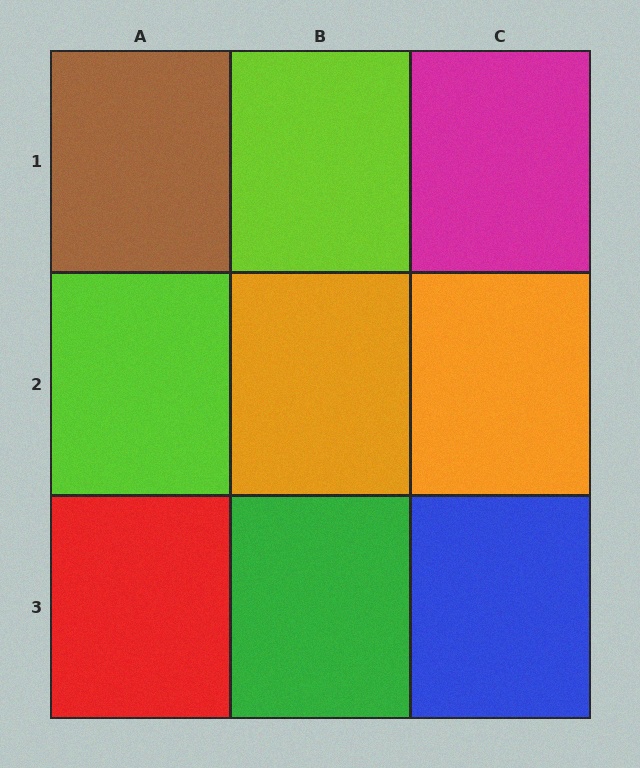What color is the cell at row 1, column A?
Brown.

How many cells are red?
1 cell is red.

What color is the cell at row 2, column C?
Orange.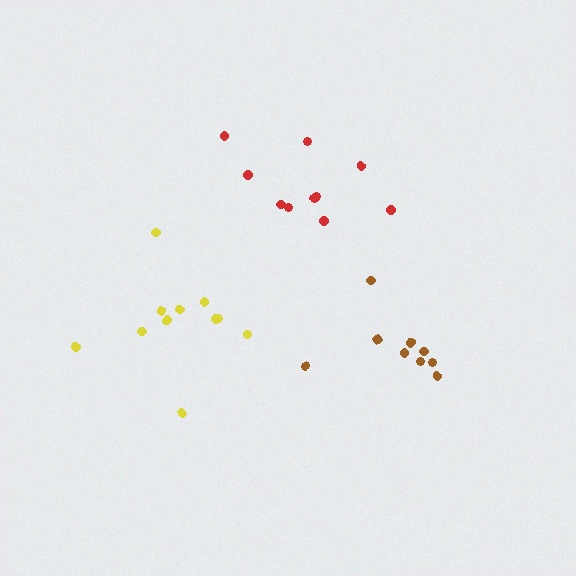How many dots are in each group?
Group 1: 11 dots, Group 2: 9 dots, Group 3: 10 dots (30 total).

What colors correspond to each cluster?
The clusters are colored: yellow, brown, red.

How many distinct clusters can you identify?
There are 3 distinct clusters.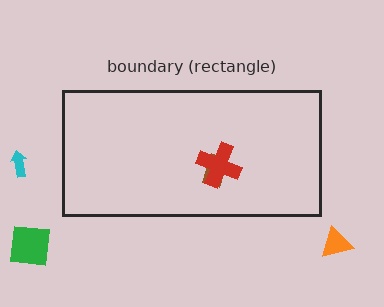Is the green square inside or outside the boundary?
Outside.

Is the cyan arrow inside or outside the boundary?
Outside.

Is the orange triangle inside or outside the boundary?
Outside.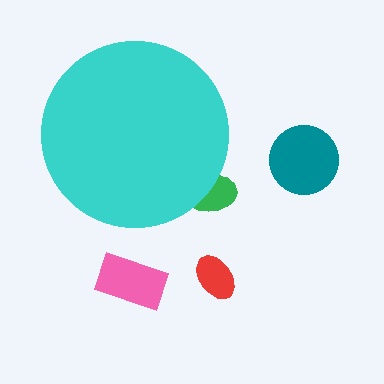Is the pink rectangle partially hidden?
No, the pink rectangle is fully visible.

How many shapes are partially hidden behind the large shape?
1 shape is partially hidden.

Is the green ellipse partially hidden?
Yes, the green ellipse is partially hidden behind the cyan circle.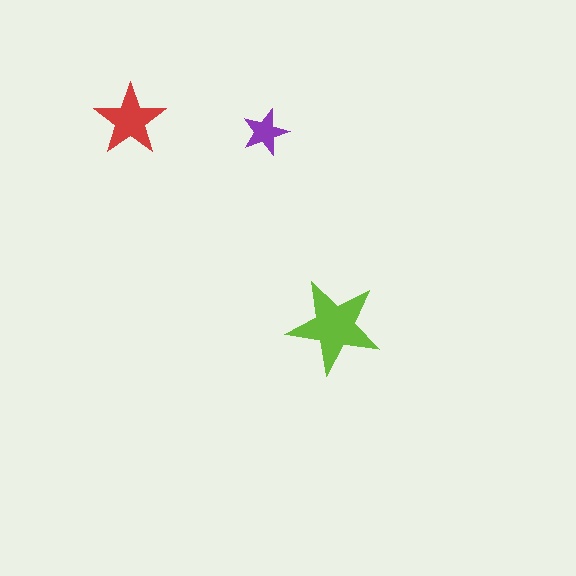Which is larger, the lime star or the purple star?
The lime one.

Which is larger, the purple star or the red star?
The red one.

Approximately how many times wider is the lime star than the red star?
About 1.5 times wider.